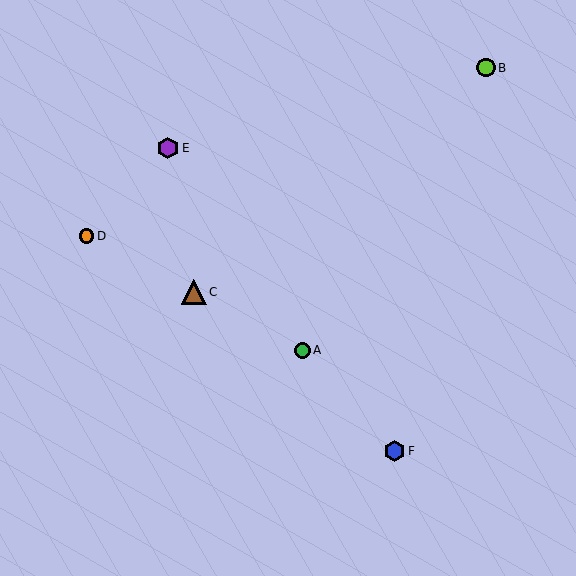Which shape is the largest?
The brown triangle (labeled C) is the largest.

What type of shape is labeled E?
Shape E is a purple hexagon.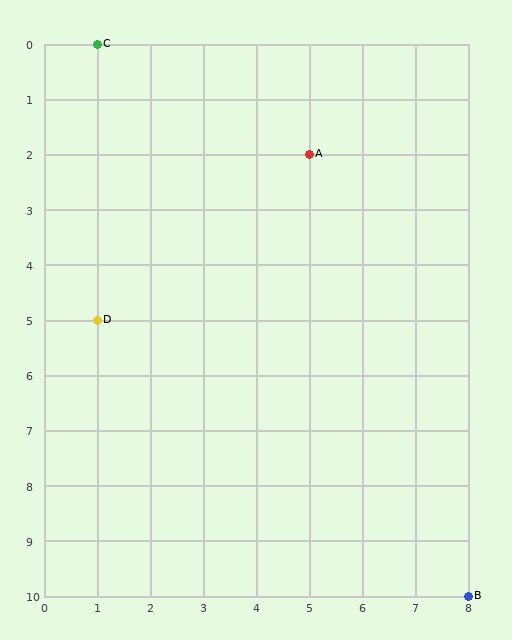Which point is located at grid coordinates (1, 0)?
Point C is at (1, 0).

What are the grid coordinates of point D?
Point D is at grid coordinates (1, 5).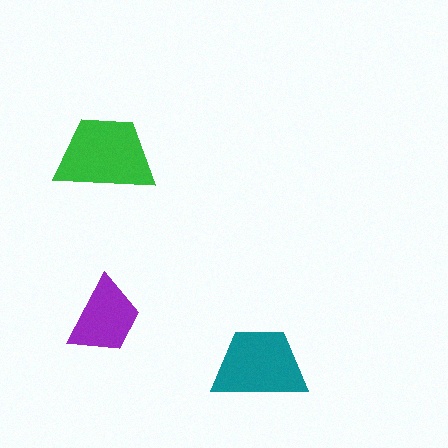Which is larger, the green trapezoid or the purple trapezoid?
The green one.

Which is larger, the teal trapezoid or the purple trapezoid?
The teal one.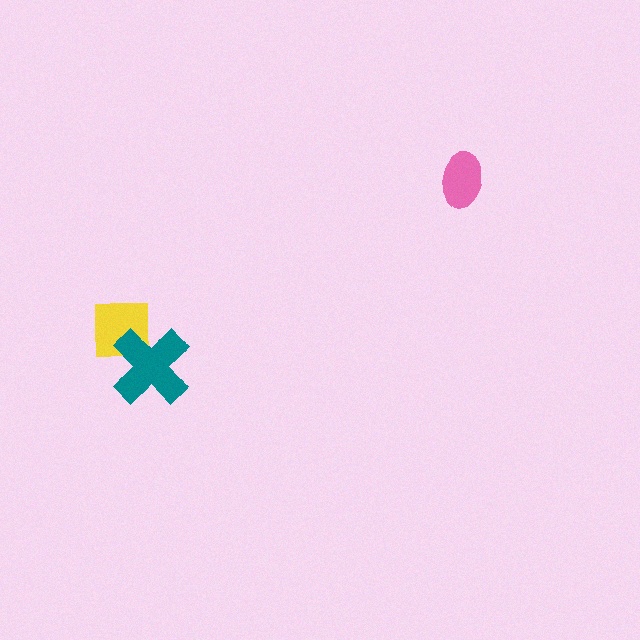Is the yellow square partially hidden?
Yes, it is partially covered by another shape.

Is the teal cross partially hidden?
No, no other shape covers it.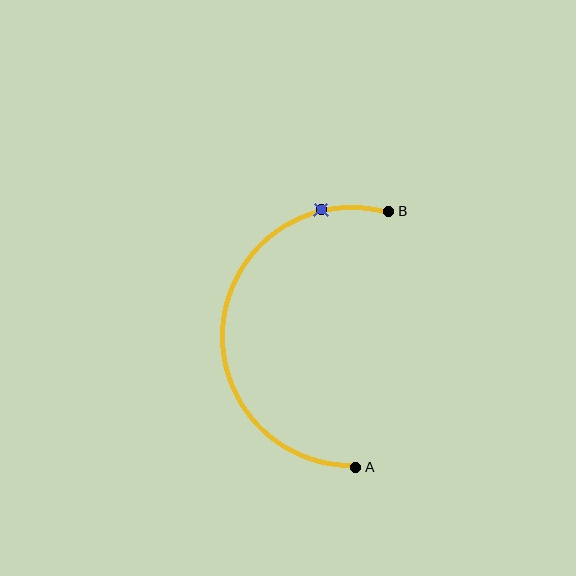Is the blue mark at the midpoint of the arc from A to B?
No. The blue mark lies on the arc but is closer to endpoint B. The arc midpoint would be at the point on the curve equidistant along the arc from both A and B.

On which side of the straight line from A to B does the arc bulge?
The arc bulges to the left of the straight line connecting A and B.